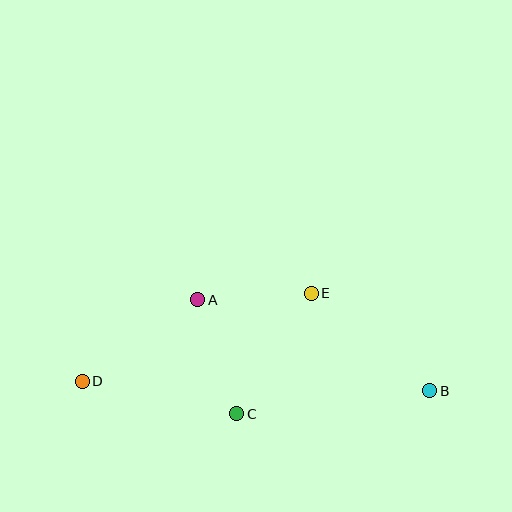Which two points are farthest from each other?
Points B and D are farthest from each other.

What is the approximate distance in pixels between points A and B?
The distance between A and B is approximately 249 pixels.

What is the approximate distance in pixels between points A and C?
The distance between A and C is approximately 120 pixels.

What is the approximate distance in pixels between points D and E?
The distance between D and E is approximately 245 pixels.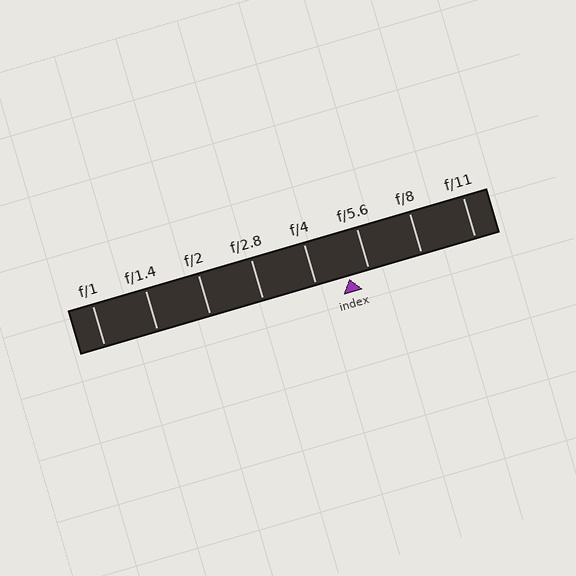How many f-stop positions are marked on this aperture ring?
There are 8 f-stop positions marked.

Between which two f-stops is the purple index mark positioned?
The index mark is between f/4 and f/5.6.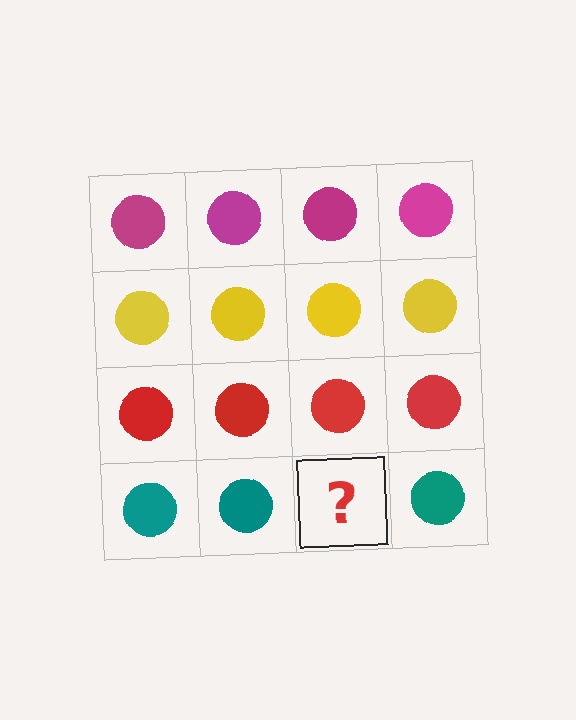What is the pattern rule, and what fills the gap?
The rule is that each row has a consistent color. The gap should be filled with a teal circle.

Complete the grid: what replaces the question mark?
The question mark should be replaced with a teal circle.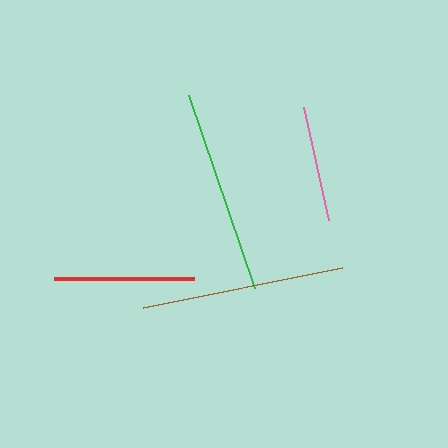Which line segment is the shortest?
The pink line is the shortest at approximately 116 pixels.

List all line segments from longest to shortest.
From longest to shortest: green, brown, red, pink.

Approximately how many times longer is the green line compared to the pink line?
The green line is approximately 1.8 times the length of the pink line.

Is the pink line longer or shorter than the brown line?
The brown line is longer than the pink line.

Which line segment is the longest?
The green line is the longest at approximately 204 pixels.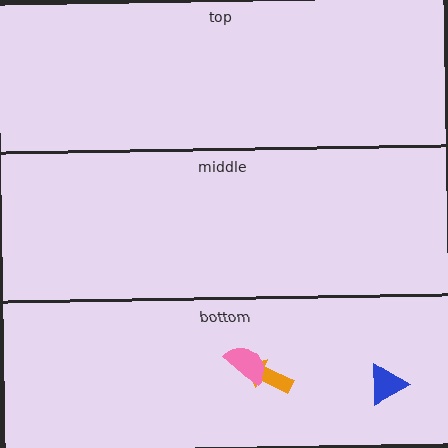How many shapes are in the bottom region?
3.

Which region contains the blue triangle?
The bottom region.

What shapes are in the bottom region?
The orange arrow, the blue triangle, the pink semicircle.